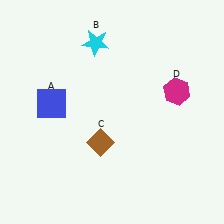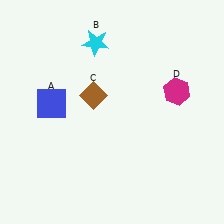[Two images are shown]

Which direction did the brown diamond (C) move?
The brown diamond (C) moved up.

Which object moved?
The brown diamond (C) moved up.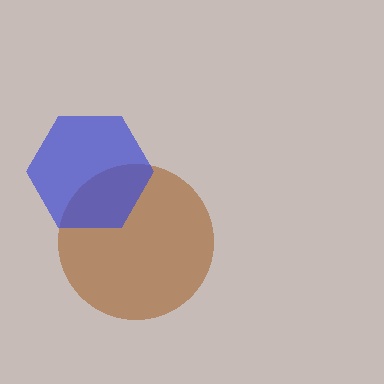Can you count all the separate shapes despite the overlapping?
Yes, there are 2 separate shapes.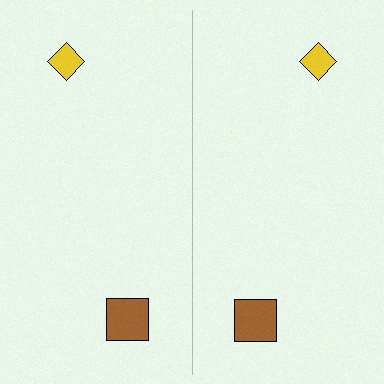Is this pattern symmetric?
Yes, this pattern has bilateral (reflection) symmetry.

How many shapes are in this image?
There are 4 shapes in this image.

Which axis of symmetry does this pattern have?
The pattern has a vertical axis of symmetry running through the center of the image.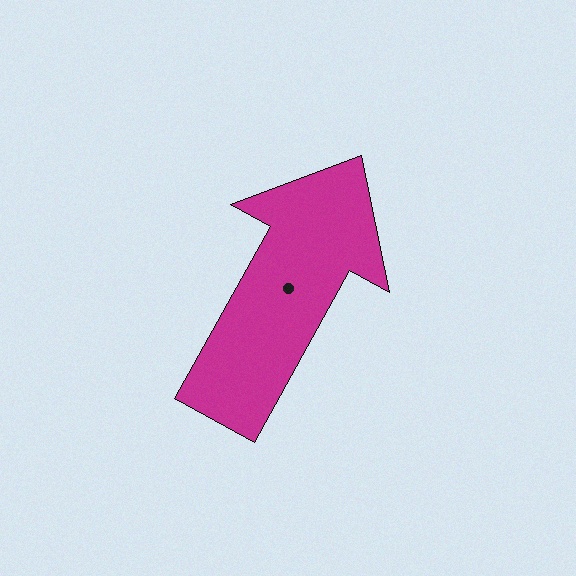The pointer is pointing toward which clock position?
Roughly 1 o'clock.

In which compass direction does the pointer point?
Northeast.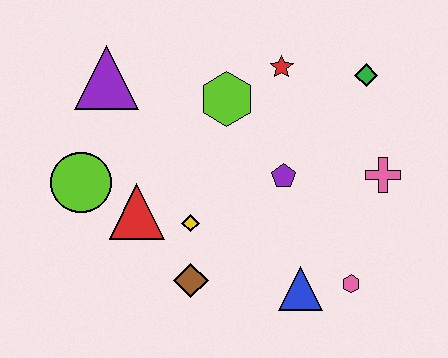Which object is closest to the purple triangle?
The lime circle is closest to the purple triangle.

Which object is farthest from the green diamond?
The lime circle is farthest from the green diamond.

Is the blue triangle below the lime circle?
Yes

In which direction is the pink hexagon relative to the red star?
The pink hexagon is below the red star.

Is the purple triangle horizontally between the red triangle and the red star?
No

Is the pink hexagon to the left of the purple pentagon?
No